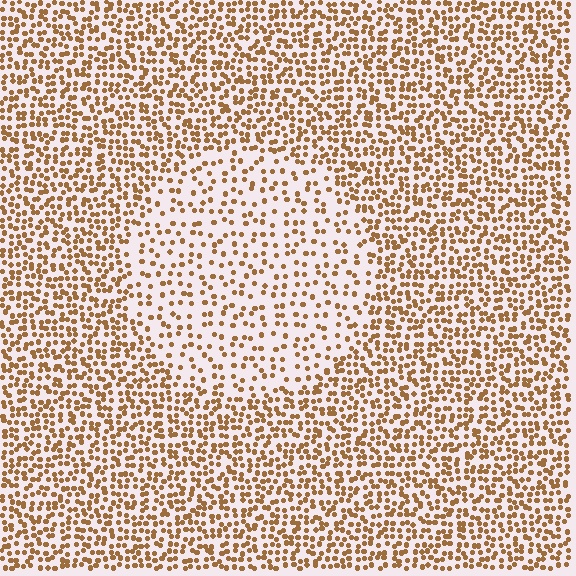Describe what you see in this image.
The image contains small brown elements arranged at two different densities. A circle-shaped region is visible where the elements are less densely packed than the surrounding area.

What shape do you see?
I see a circle.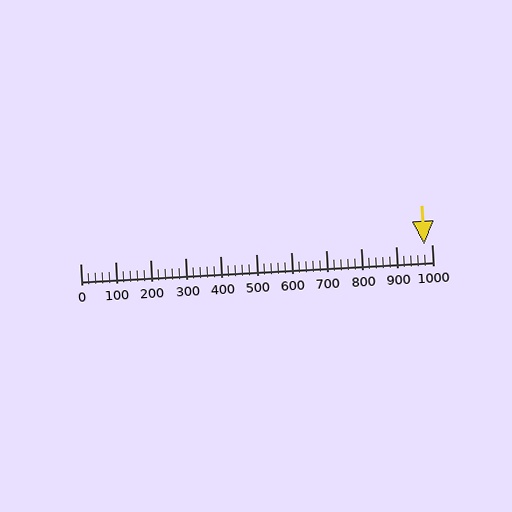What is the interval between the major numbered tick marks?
The major tick marks are spaced 100 units apart.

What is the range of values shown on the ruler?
The ruler shows values from 0 to 1000.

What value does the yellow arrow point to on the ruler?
The yellow arrow points to approximately 980.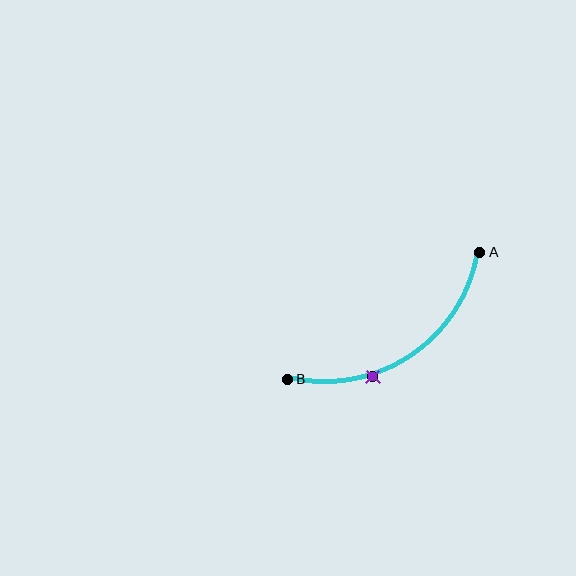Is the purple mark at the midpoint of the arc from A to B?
No. The purple mark lies on the arc but is closer to endpoint B. The arc midpoint would be at the point on the curve equidistant along the arc from both A and B.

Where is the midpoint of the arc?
The arc midpoint is the point on the curve farthest from the straight line joining A and B. It sits below that line.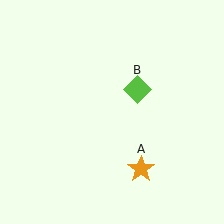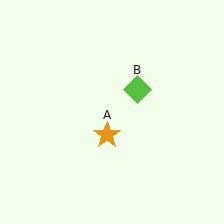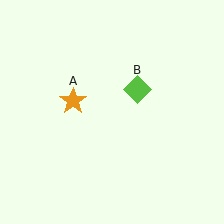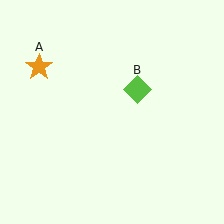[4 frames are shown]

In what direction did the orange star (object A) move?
The orange star (object A) moved up and to the left.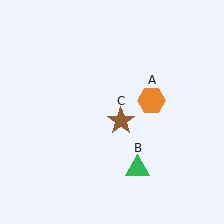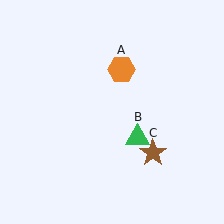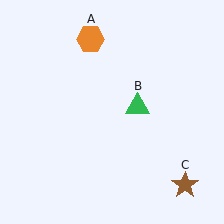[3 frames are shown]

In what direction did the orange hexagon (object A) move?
The orange hexagon (object A) moved up and to the left.